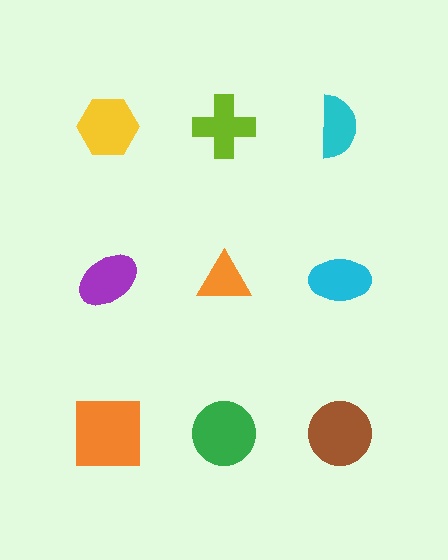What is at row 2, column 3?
A cyan ellipse.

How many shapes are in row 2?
3 shapes.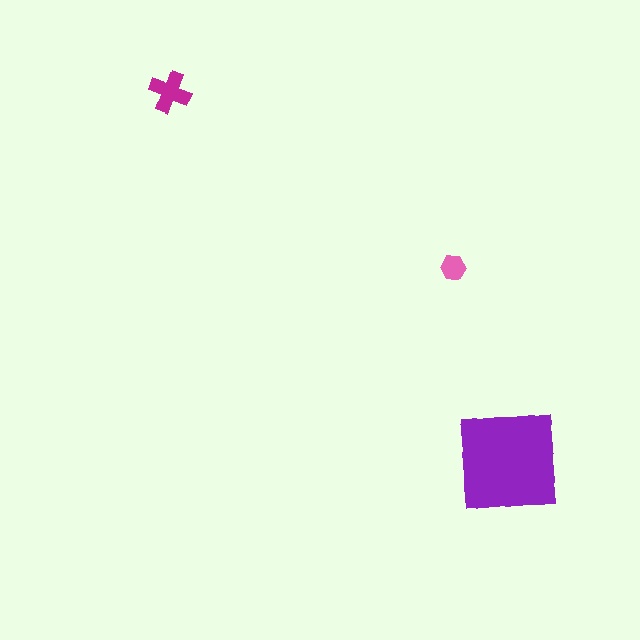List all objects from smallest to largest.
The pink hexagon, the magenta cross, the purple square.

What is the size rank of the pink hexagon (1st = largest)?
3rd.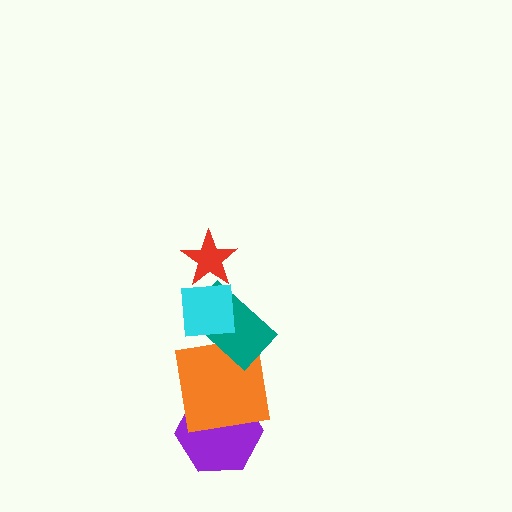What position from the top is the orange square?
The orange square is 4th from the top.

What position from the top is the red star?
The red star is 1st from the top.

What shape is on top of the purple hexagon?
The orange square is on top of the purple hexagon.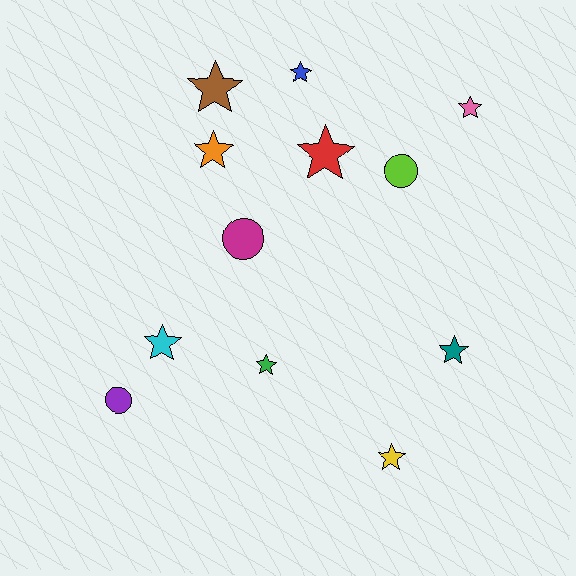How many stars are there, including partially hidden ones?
There are 9 stars.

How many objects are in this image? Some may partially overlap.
There are 12 objects.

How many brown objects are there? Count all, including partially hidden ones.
There is 1 brown object.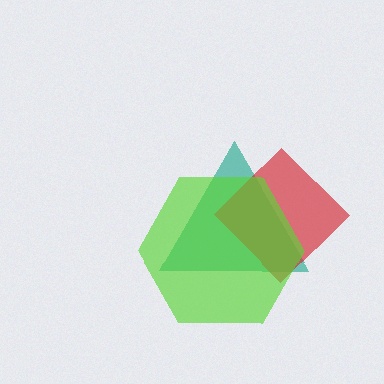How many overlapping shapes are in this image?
There are 3 overlapping shapes in the image.